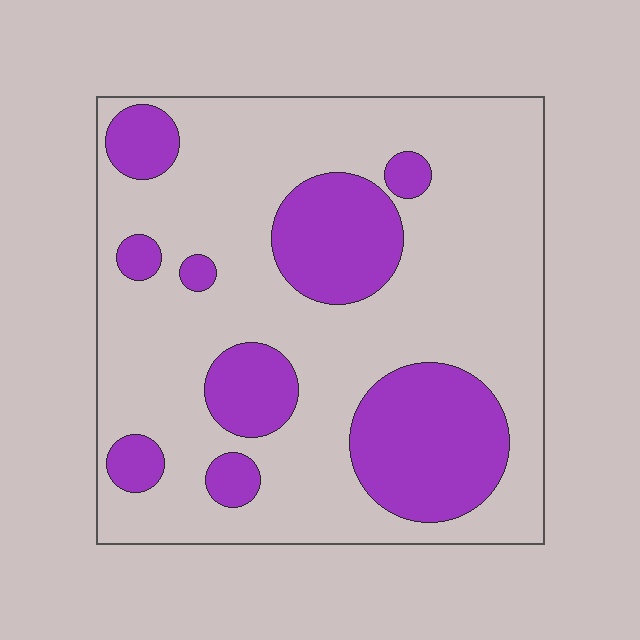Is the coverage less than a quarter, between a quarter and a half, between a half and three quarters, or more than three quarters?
Between a quarter and a half.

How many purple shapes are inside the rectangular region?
9.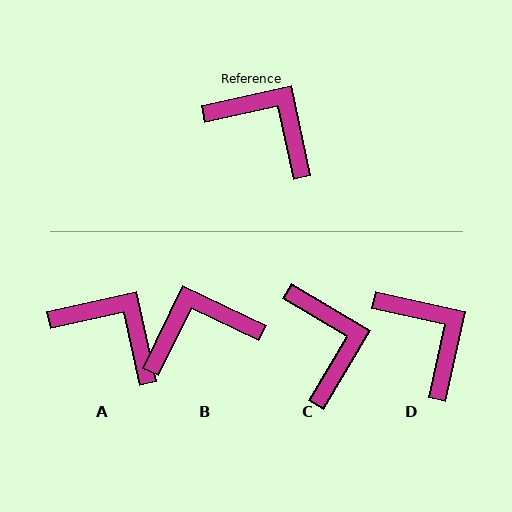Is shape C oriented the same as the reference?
No, it is off by about 43 degrees.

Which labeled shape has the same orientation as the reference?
A.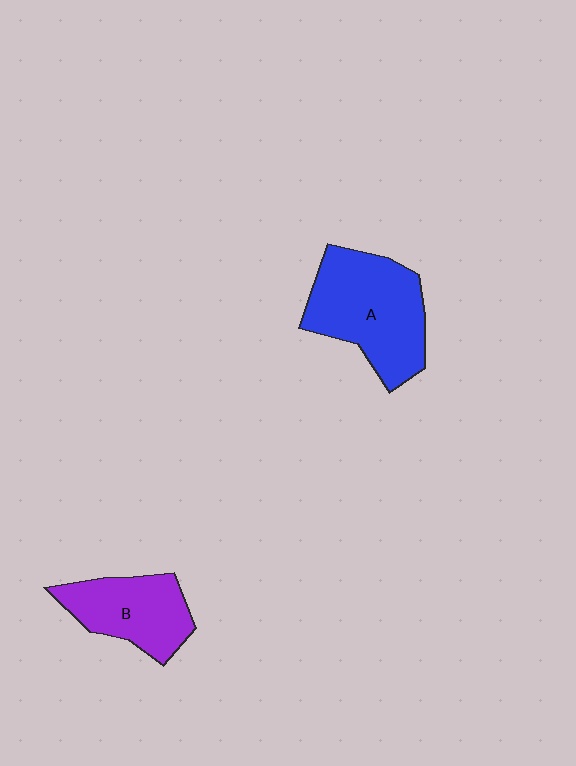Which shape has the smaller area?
Shape B (purple).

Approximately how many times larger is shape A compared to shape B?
Approximately 1.5 times.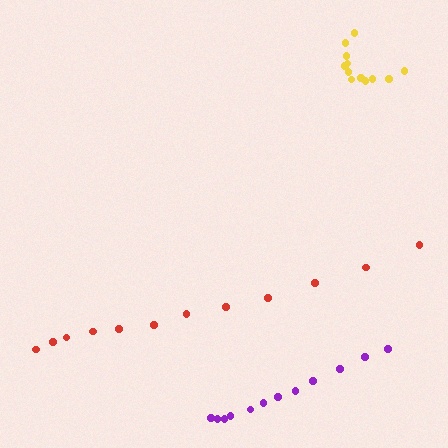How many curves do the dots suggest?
There are 3 distinct paths.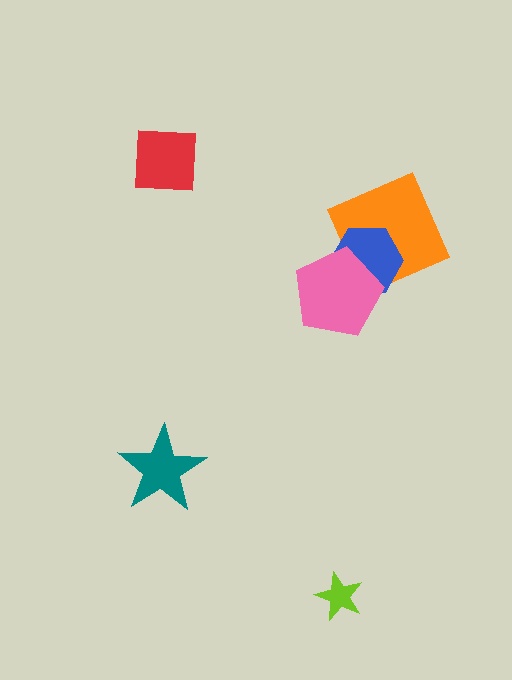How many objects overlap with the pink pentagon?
2 objects overlap with the pink pentagon.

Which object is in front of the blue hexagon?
The pink pentagon is in front of the blue hexagon.